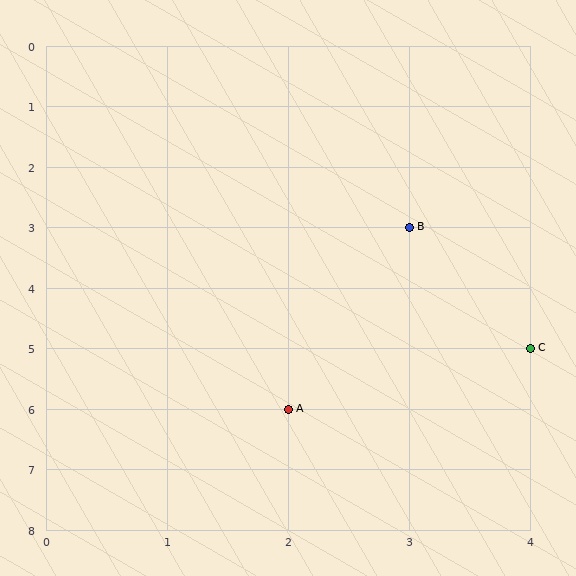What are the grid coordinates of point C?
Point C is at grid coordinates (4, 5).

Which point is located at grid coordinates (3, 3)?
Point B is at (3, 3).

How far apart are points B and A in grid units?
Points B and A are 1 column and 3 rows apart (about 3.2 grid units diagonally).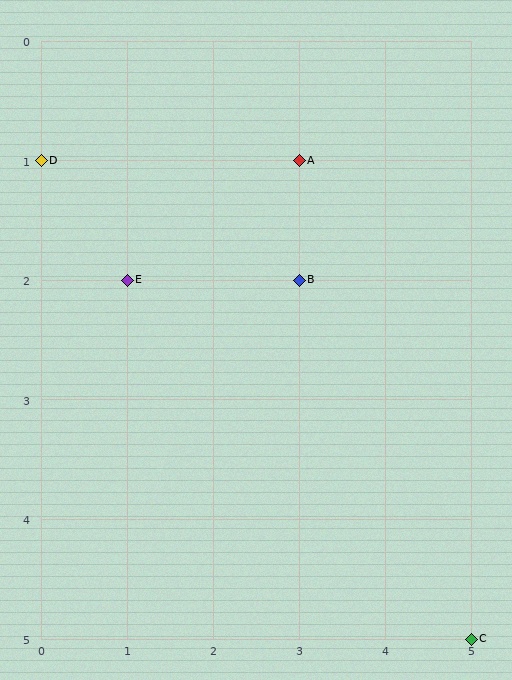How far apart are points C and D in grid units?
Points C and D are 5 columns and 4 rows apart (about 6.4 grid units diagonally).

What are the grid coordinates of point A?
Point A is at grid coordinates (3, 1).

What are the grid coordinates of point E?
Point E is at grid coordinates (1, 2).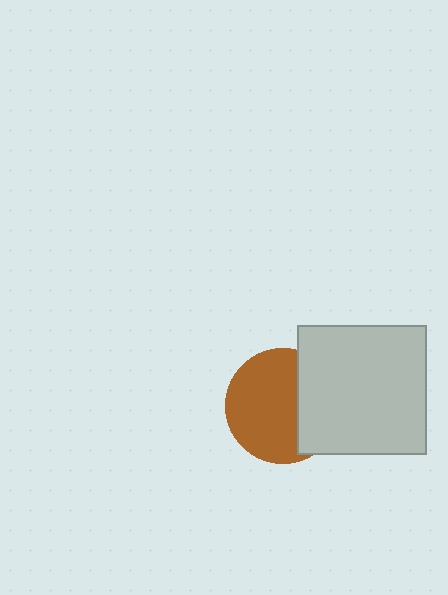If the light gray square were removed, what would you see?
You would see the complete brown circle.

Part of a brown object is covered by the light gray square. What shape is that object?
It is a circle.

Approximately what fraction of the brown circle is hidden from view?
Roughly 34% of the brown circle is hidden behind the light gray square.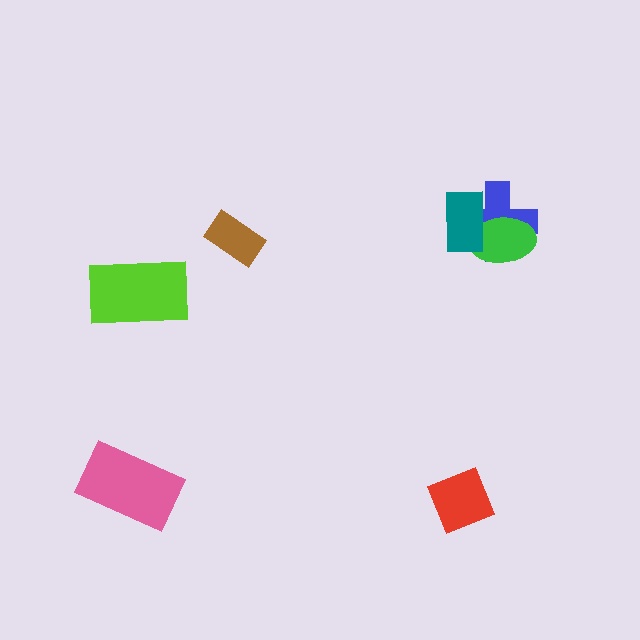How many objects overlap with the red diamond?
0 objects overlap with the red diamond.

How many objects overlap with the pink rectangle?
0 objects overlap with the pink rectangle.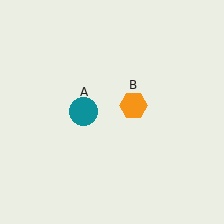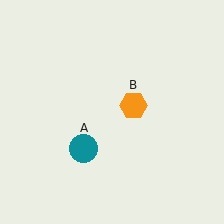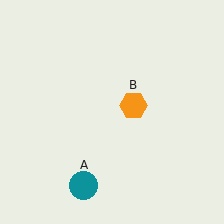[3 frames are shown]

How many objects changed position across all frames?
1 object changed position: teal circle (object A).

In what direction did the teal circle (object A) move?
The teal circle (object A) moved down.